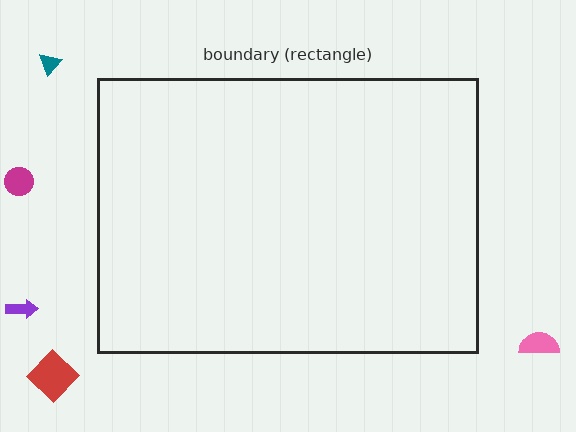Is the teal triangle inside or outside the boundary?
Outside.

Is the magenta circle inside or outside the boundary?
Outside.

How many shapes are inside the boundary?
0 inside, 5 outside.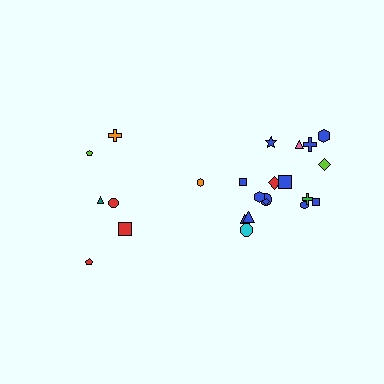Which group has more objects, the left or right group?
The right group.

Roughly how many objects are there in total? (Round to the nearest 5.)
Roughly 25 objects in total.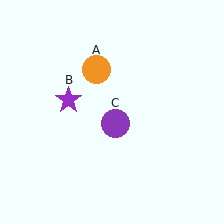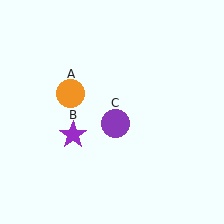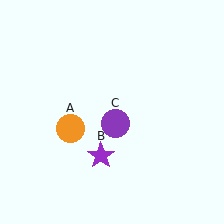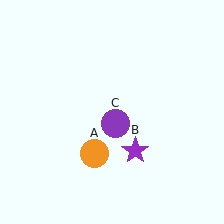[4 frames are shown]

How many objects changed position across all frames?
2 objects changed position: orange circle (object A), purple star (object B).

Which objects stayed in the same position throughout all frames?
Purple circle (object C) remained stationary.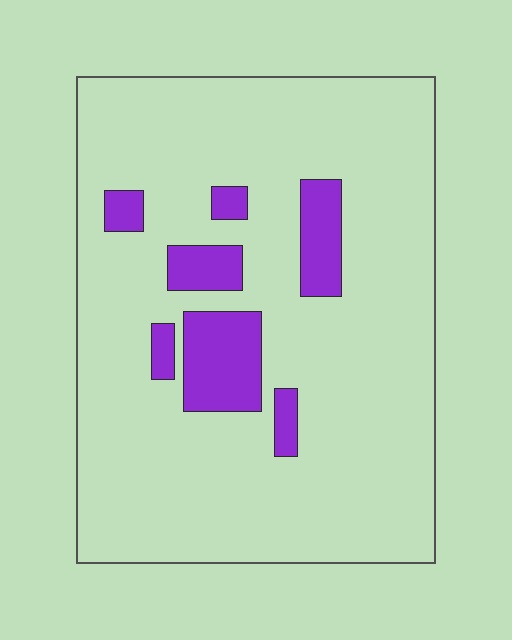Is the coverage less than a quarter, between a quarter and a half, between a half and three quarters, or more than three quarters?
Less than a quarter.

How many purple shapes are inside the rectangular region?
7.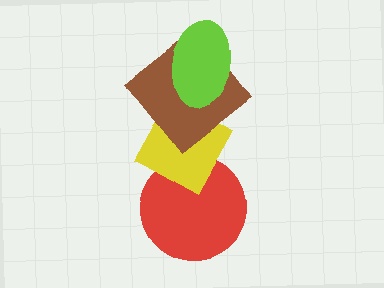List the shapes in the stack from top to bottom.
From top to bottom: the lime ellipse, the brown diamond, the yellow diamond, the red circle.